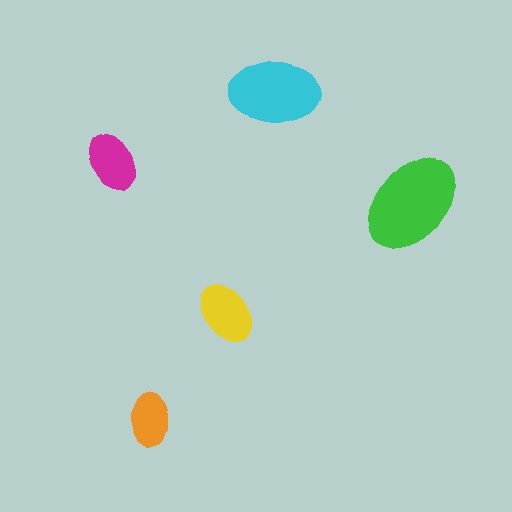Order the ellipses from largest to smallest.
the green one, the cyan one, the yellow one, the magenta one, the orange one.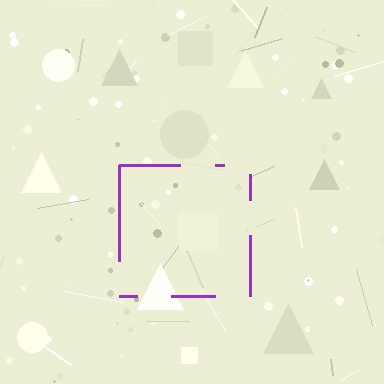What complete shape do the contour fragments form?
The contour fragments form a square.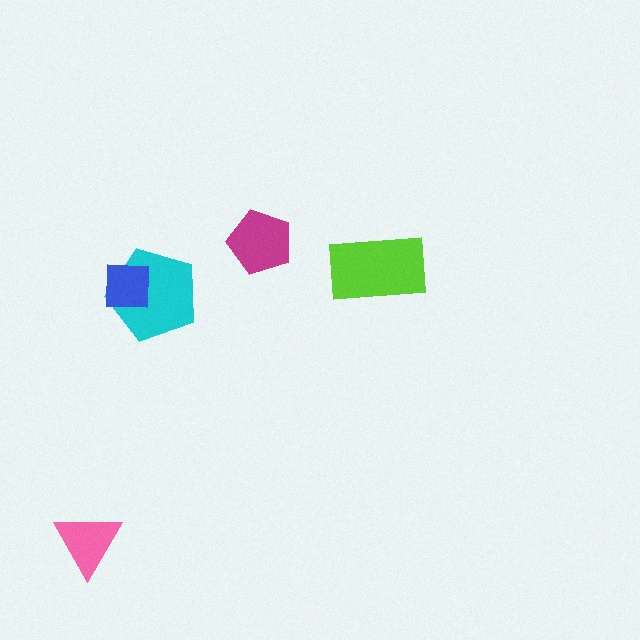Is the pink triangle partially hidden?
No, no other shape covers it.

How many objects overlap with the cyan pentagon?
1 object overlaps with the cyan pentagon.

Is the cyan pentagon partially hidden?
Yes, it is partially covered by another shape.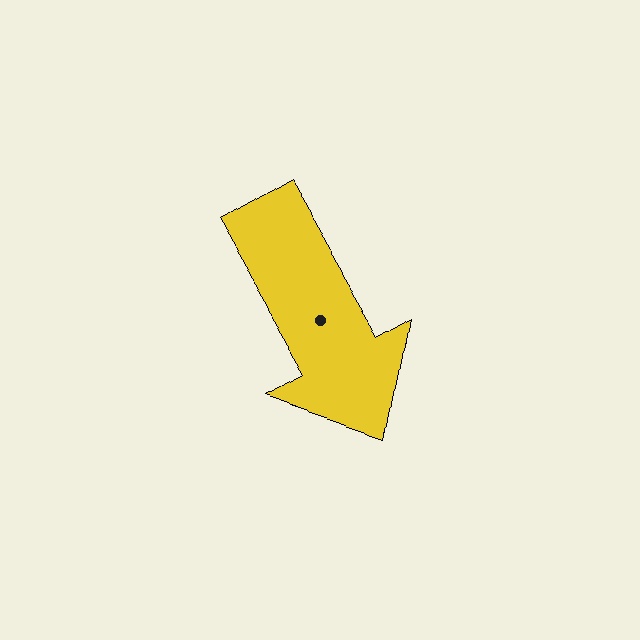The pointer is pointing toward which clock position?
Roughly 5 o'clock.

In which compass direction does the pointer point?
Southeast.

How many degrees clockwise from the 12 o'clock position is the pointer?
Approximately 150 degrees.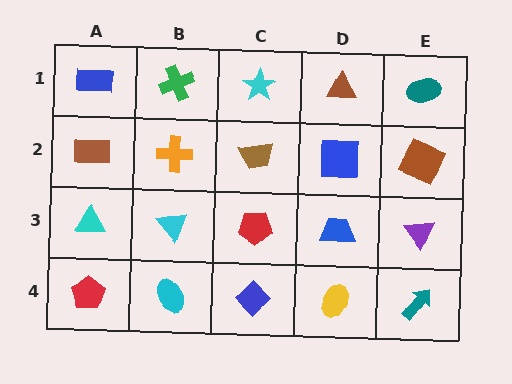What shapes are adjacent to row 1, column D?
A blue square (row 2, column D), a cyan star (row 1, column C), a teal ellipse (row 1, column E).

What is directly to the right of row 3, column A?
A cyan triangle.